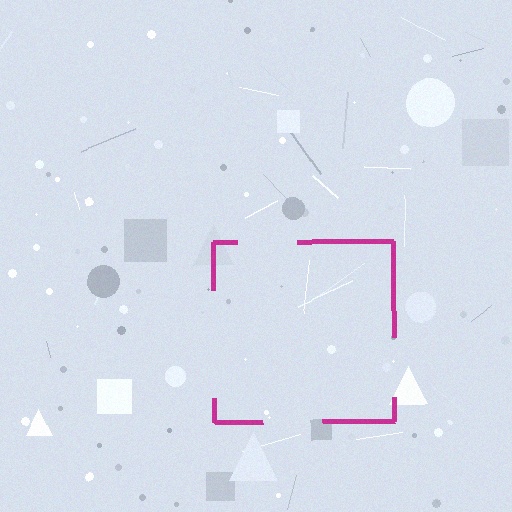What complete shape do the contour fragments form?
The contour fragments form a square.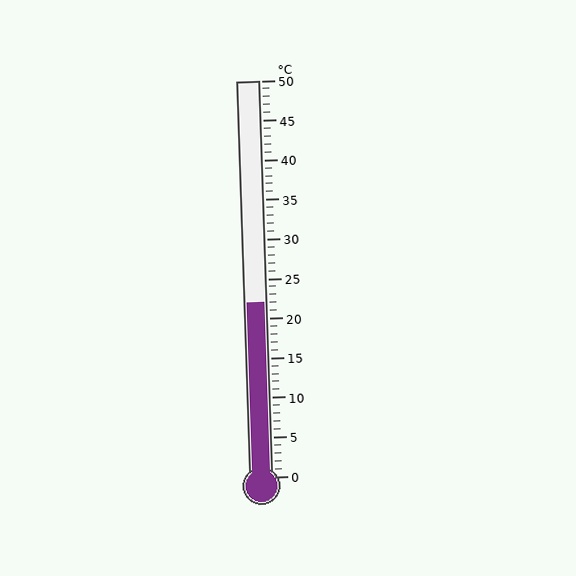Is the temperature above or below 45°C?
The temperature is below 45°C.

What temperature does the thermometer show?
The thermometer shows approximately 22°C.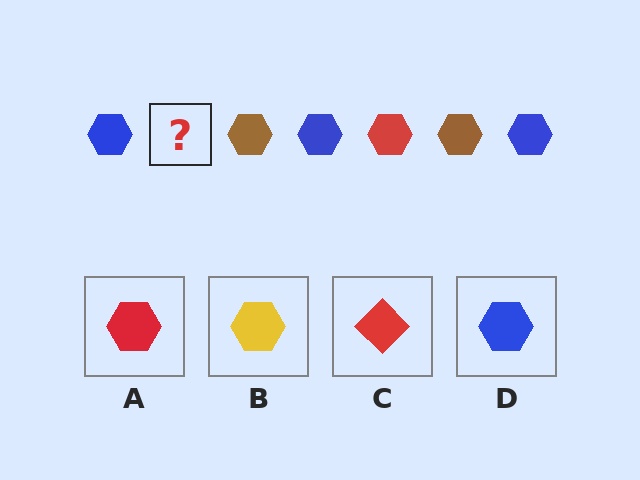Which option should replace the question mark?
Option A.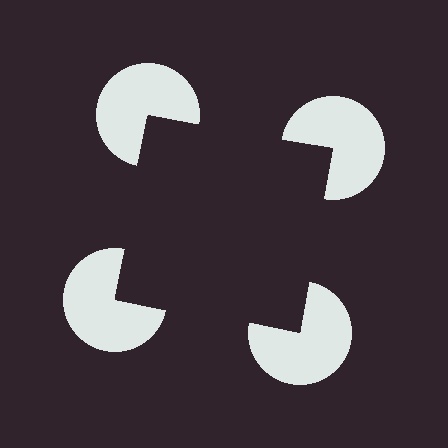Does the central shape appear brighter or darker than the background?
It typically appears slightly darker than the background, even though no actual brightness change is drawn.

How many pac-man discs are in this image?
There are 4 — one at each vertex of the illusory square.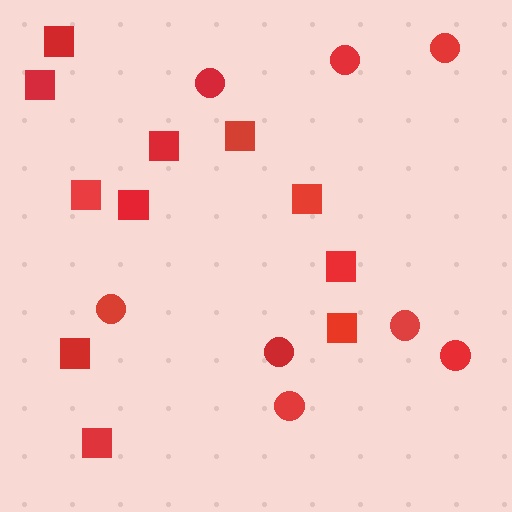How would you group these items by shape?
There are 2 groups: one group of squares (11) and one group of circles (8).